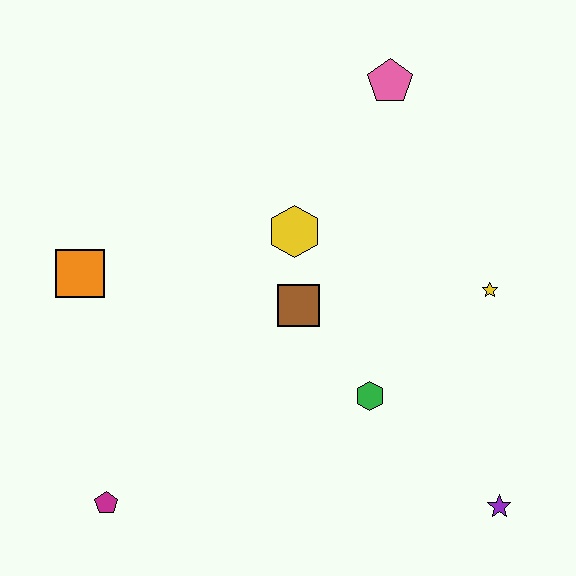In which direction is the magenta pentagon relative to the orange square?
The magenta pentagon is below the orange square.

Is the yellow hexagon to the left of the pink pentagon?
Yes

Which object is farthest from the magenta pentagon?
The pink pentagon is farthest from the magenta pentagon.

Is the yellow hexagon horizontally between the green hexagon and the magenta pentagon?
Yes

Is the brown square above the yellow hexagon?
No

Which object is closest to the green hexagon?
The brown square is closest to the green hexagon.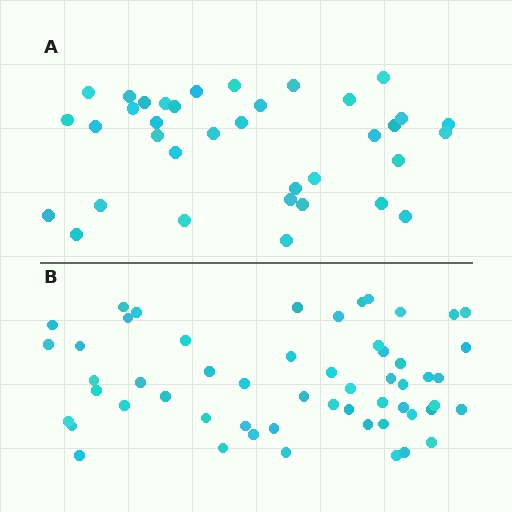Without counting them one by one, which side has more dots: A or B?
Region B (the bottom region) has more dots.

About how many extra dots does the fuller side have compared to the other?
Region B has approximately 20 more dots than region A.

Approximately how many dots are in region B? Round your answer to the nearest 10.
About 60 dots. (The exact count is 55, which rounds to 60.)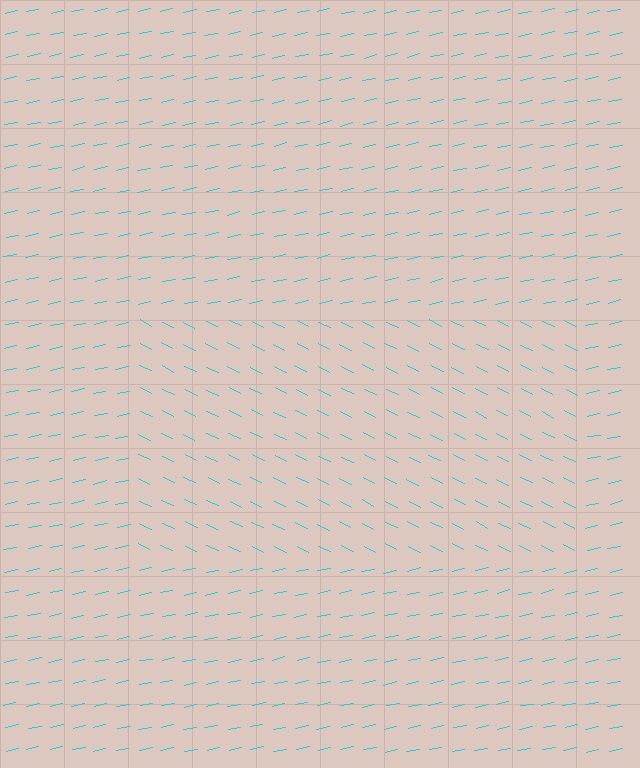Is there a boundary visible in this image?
Yes, there is a texture boundary formed by a change in line orientation.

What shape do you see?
I see a rectangle.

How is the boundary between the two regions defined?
The boundary is defined purely by a change in line orientation (approximately 38 degrees difference). All lines are the same color and thickness.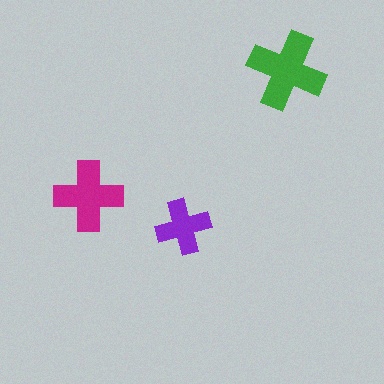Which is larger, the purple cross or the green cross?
The green one.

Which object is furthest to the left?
The magenta cross is leftmost.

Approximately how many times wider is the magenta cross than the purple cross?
About 1.5 times wider.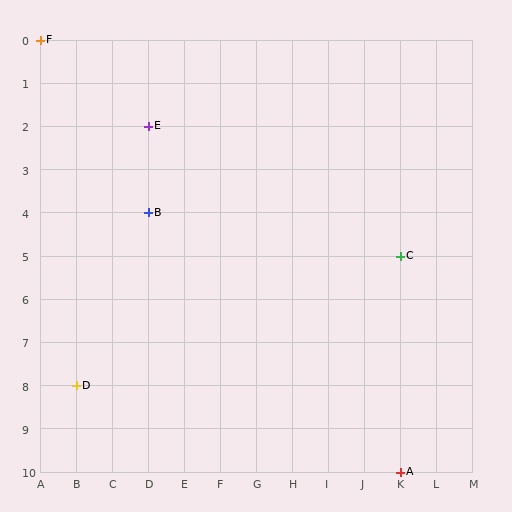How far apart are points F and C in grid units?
Points F and C are 10 columns and 5 rows apart (about 11.2 grid units diagonally).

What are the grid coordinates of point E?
Point E is at grid coordinates (D, 2).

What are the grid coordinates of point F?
Point F is at grid coordinates (A, 0).